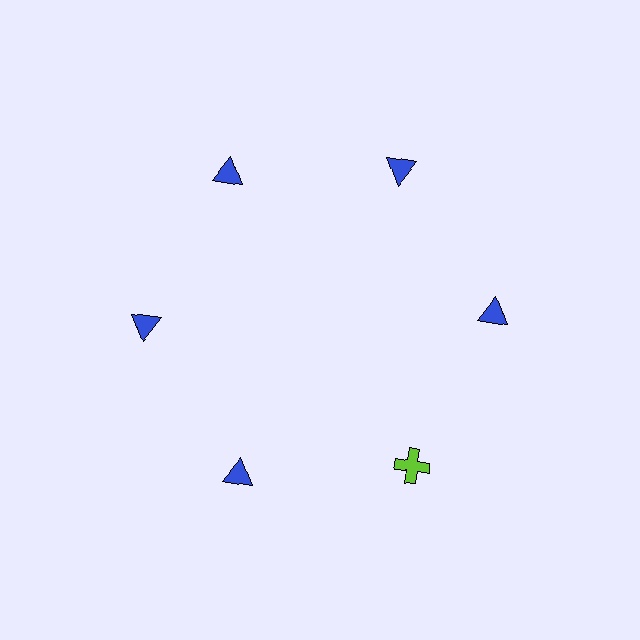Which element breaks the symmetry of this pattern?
The lime cross at roughly the 5 o'clock position breaks the symmetry. All other shapes are blue triangles.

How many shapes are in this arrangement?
There are 6 shapes arranged in a ring pattern.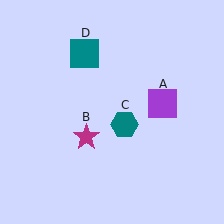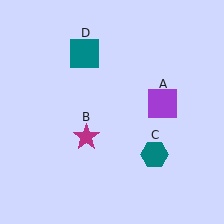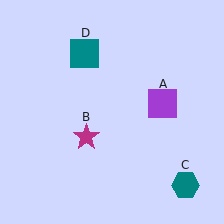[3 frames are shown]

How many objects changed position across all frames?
1 object changed position: teal hexagon (object C).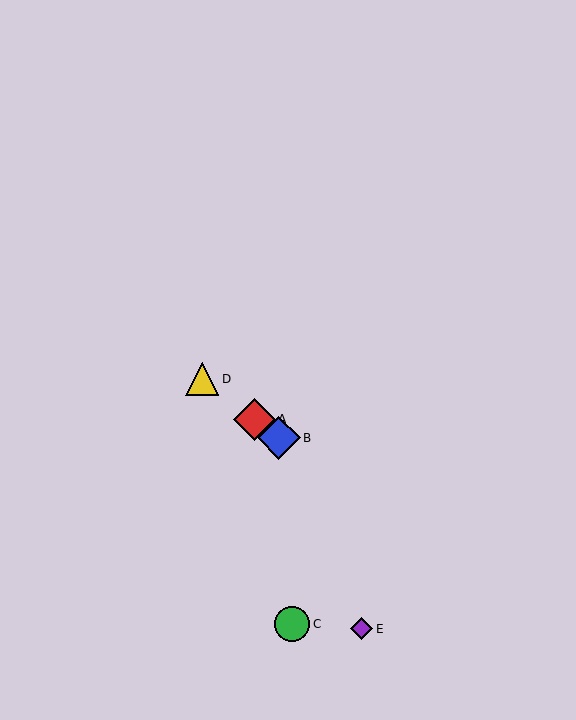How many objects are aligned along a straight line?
3 objects (A, B, D) are aligned along a straight line.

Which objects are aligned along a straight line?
Objects A, B, D are aligned along a straight line.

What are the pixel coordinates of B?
Object B is at (279, 438).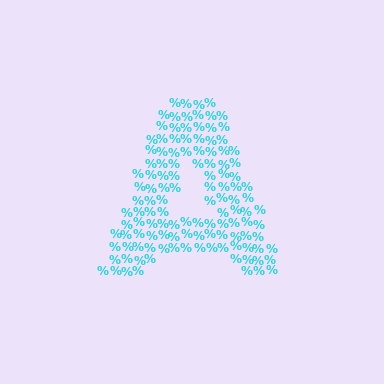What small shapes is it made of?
It is made of small percent signs.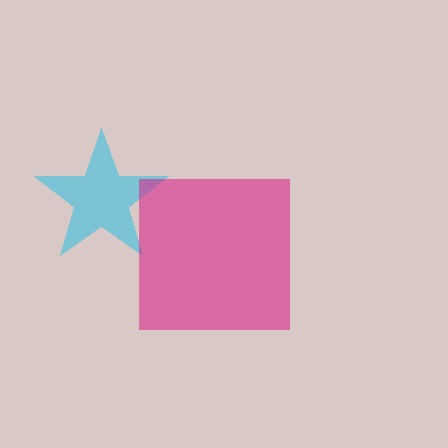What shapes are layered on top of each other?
The layered shapes are: a cyan star, a magenta square.